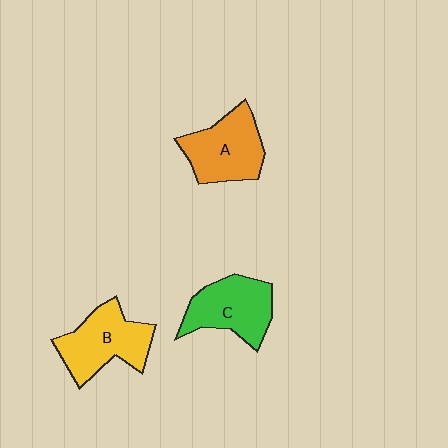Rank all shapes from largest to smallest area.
From largest to smallest: B (yellow), A (orange), C (green).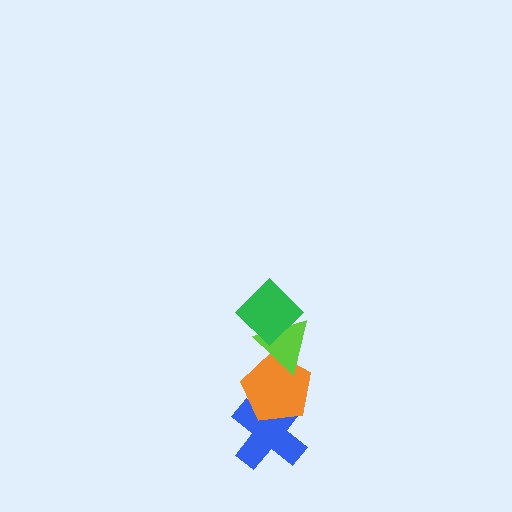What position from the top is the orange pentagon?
The orange pentagon is 3rd from the top.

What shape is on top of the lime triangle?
The green diamond is on top of the lime triangle.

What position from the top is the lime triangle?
The lime triangle is 2nd from the top.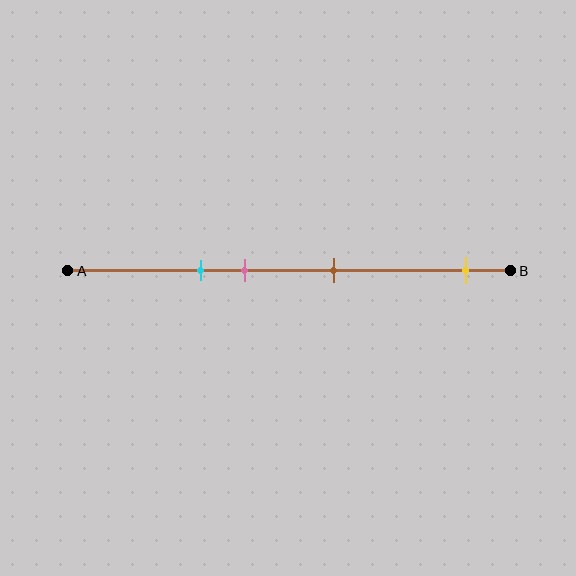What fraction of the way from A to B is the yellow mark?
The yellow mark is approximately 90% (0.9) of the way from A to B.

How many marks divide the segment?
There are 4 marks dividing the segment.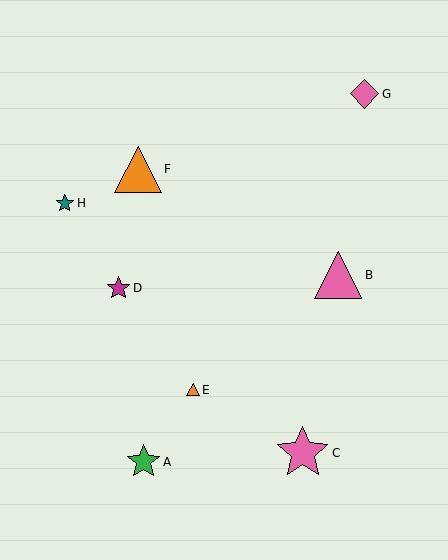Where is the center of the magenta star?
The center of the magenta star is at (118, 288).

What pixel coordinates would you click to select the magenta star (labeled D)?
Click at (118, 288) to select the magenta star D.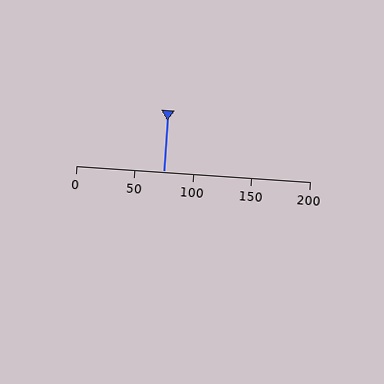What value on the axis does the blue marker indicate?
The marker indicates approximately 75.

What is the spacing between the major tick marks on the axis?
The major ticks are spaced 50 apart.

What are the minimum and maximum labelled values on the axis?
The axis runs from 0 to 200.